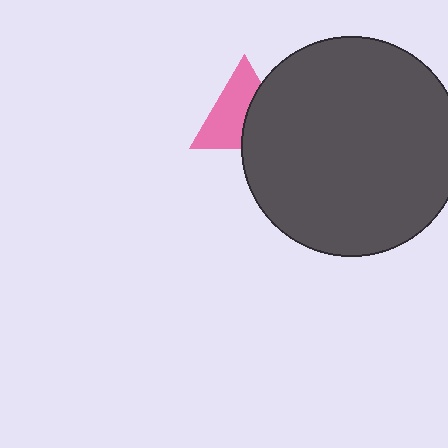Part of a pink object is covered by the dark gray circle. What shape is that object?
It is a triangle.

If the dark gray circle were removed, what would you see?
You would see the complete pink triangle.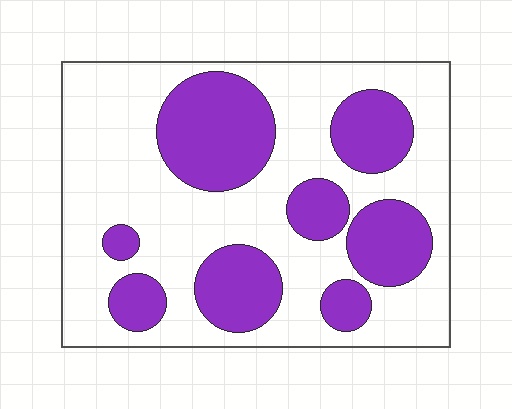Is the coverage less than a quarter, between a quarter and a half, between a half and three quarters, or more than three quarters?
Between a quarter and a half.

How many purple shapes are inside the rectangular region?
8.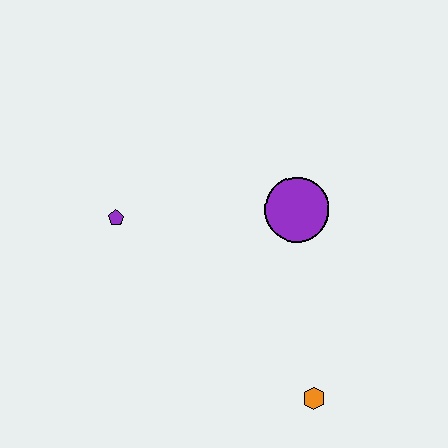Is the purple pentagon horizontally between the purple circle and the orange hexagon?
No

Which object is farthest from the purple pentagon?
The orange hexagon is farthest from the purple pentagon.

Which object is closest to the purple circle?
The purple pentagon is closest to the purple circle.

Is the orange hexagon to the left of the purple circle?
No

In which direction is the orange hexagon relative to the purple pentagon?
The orange hexagon is to the right of the purple pentagon.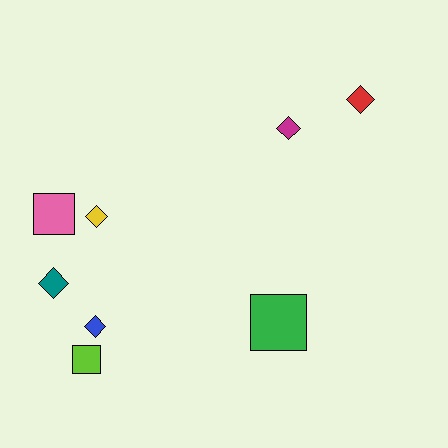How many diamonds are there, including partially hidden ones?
There are 5 diamonds.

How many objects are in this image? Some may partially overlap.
There are 8 objects.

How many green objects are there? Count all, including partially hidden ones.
There is 1 green object.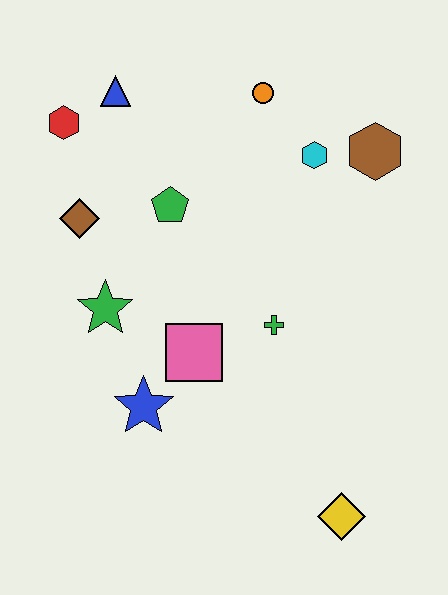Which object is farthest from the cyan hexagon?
The yellow diamond is farthest from the cyan hexagon.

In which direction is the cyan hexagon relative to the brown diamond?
The cyan hexagon is to the right of the brown diamond.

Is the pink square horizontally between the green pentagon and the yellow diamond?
Yes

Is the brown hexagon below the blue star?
No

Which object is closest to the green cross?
The pink square is closest to the green cross.